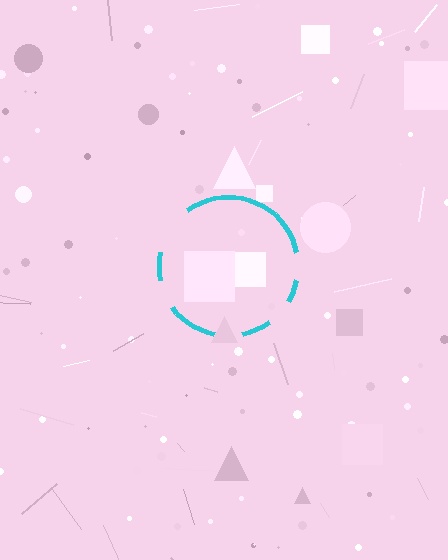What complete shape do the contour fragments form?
The contour fragments form a circle.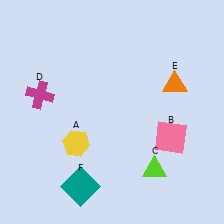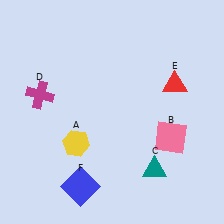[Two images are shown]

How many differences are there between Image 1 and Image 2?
There are 3 differences between the two images.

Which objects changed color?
C changed from lime to teal. E changed from orange to red. F changed from teal to blue.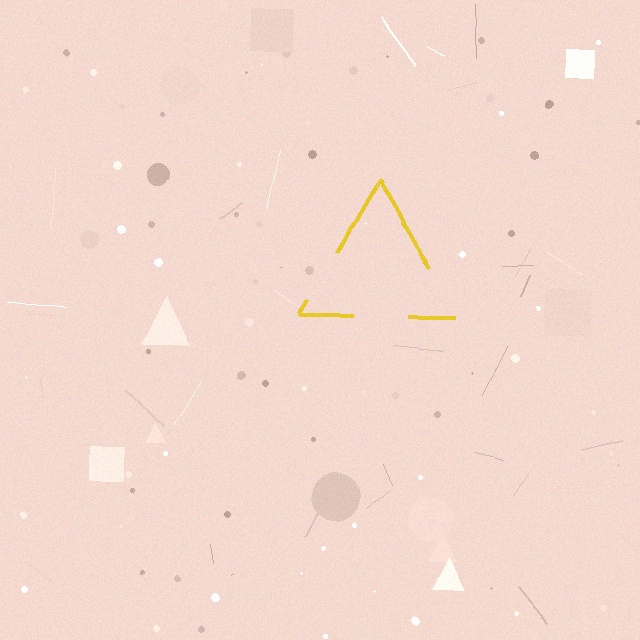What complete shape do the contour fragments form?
The contour fragments form a triangle.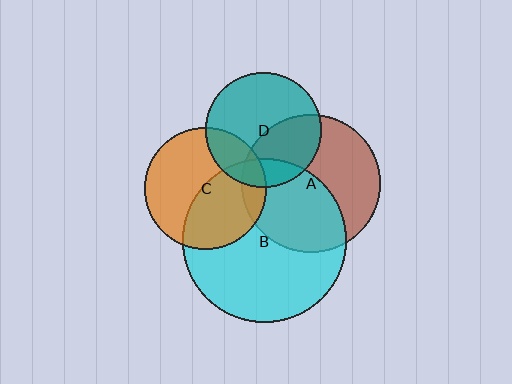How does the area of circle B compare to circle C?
Approximately 1.8 times.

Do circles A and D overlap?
Yes.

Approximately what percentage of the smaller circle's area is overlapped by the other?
Approximately 40%.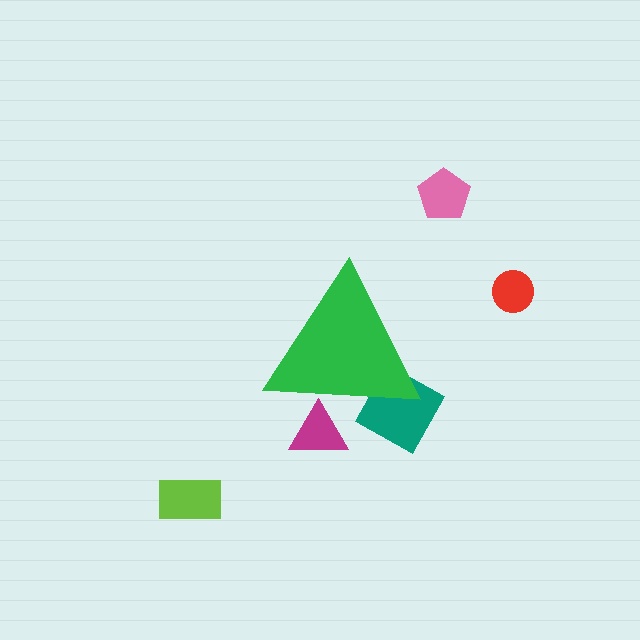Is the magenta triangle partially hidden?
Yes, the magenta triangle is partially hidden behind the green triangle.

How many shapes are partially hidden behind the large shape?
2 shapes are partially hidden.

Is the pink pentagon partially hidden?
No, the pink pentagon is fully visible.